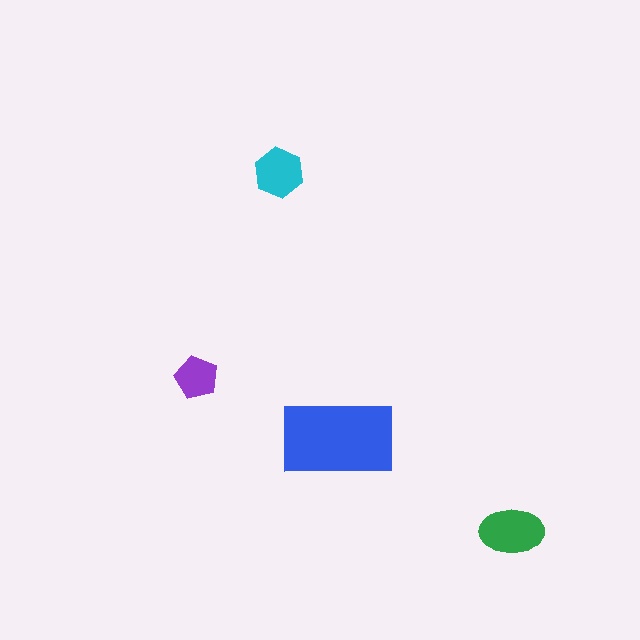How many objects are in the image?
There are 4 objects in the image.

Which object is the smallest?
The purple pentagon.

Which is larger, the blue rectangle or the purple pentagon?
The blue rectangle.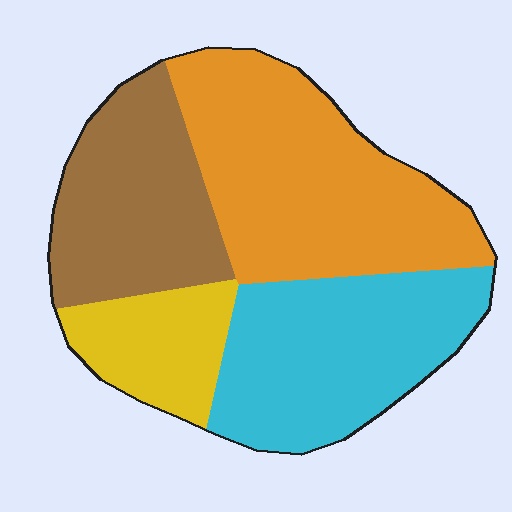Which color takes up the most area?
Orange, at roughly 35%.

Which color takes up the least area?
Yellow, at roughly 15%.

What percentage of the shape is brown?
Brown covers 23% of the shape.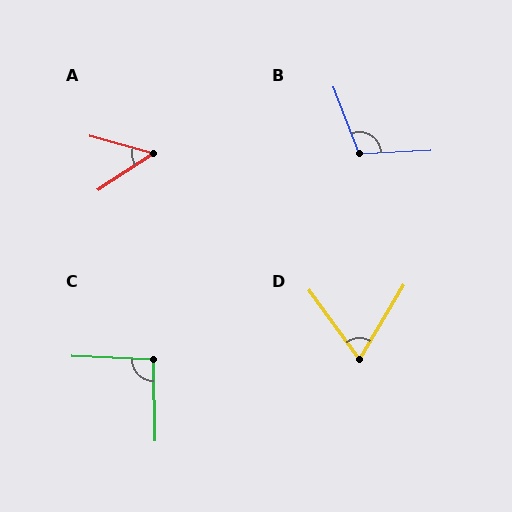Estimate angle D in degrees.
Approximately 67 degrees.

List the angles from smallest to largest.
A (49°), D (67°), C (94°), B (108°).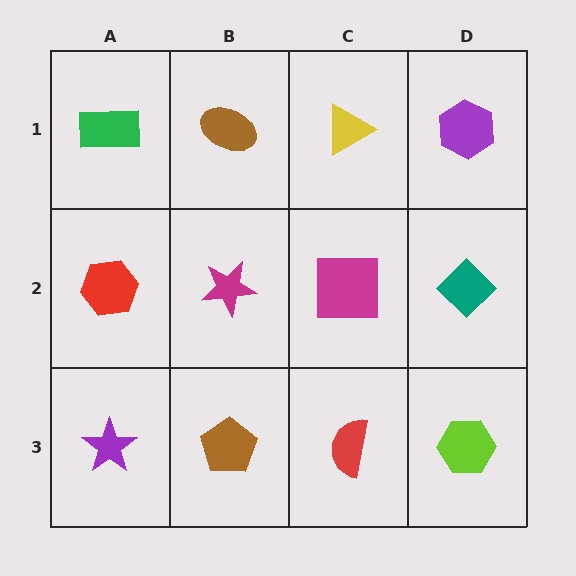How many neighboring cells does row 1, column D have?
2.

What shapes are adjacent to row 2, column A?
A green rectangle (row 1, column A), a purple star (row 3, column A), a magenta star (row 2, column B).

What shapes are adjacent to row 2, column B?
A brown ellipse (row 1, column B), a brown pentagon (row 3, column B), a red hexagon (row 2, column A), a magenta square (row 2, column C).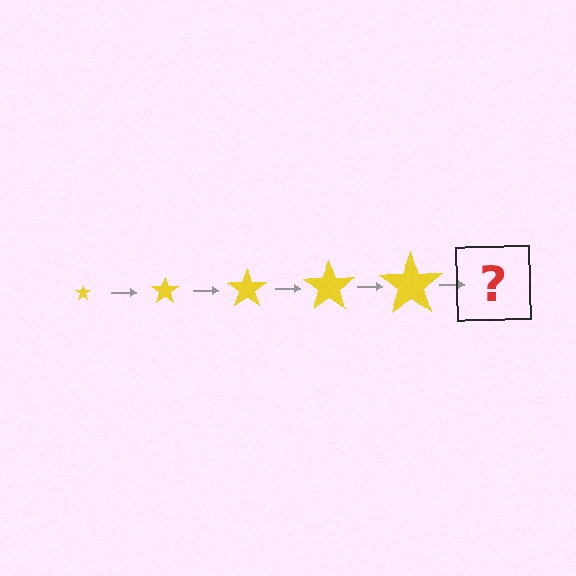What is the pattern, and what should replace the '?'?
The pattern is that the star gets progressively larger each step. The '?' should be a yellow star, larger than the previous one.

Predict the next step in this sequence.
The next step is a yellow star, larger than the previous one.